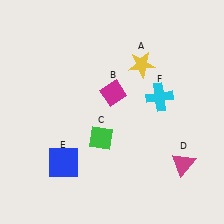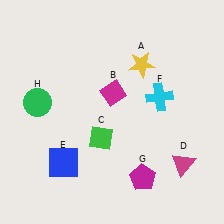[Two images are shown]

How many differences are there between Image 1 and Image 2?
There are 2 differences between the two images.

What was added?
A magenta pentagon (G), a green circle (H) were added in Image 2.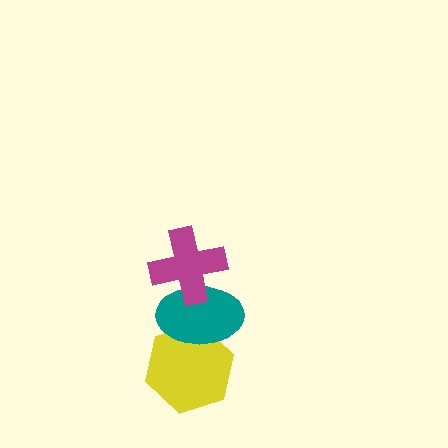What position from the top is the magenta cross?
The magenta cross is 1st from the top.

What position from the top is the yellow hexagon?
The yellow hexagon is 3rd from the top.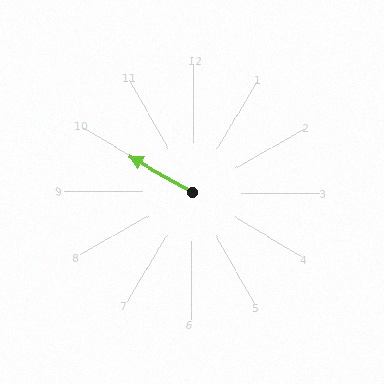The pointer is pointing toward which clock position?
Roughly 10 o'clock.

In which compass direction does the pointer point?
Northwest.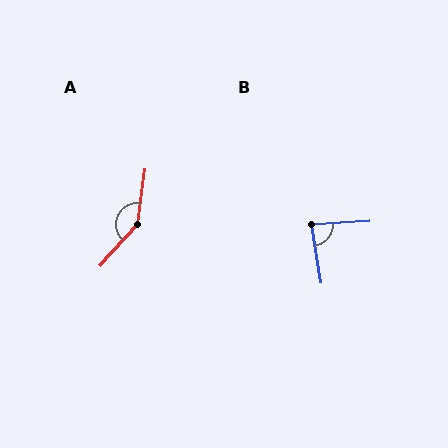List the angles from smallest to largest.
B (84°), A (146°).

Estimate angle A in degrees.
Approximately 146 degrees.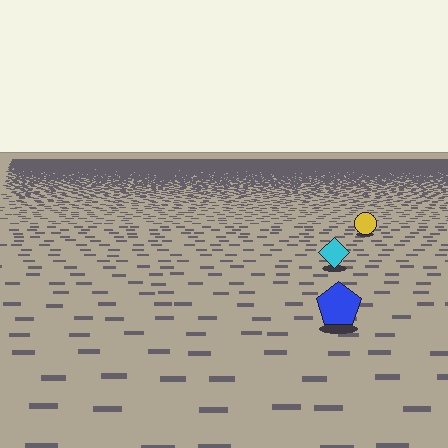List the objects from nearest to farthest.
From nearest to farthest: the blue pentagon, the cyan diamond, the yellow circle.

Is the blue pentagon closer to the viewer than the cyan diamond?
Yes. The blue pentagon is closer — you can tell from the texture gradient: the ground texture is coarser near it.